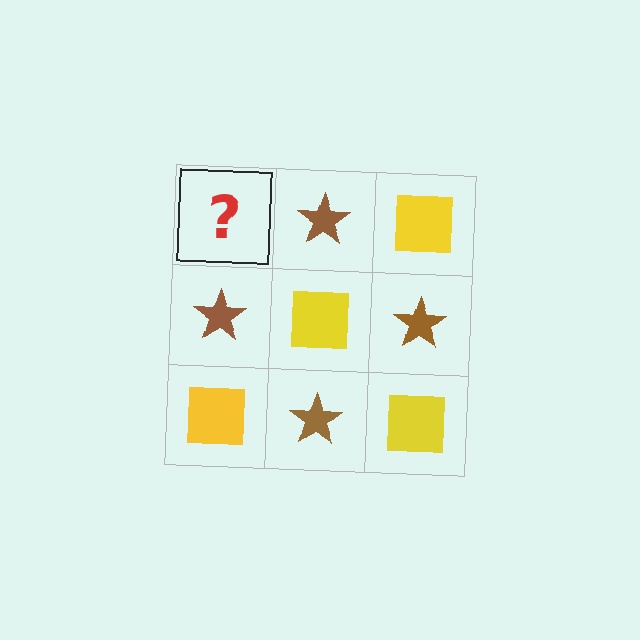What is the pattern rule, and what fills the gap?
The rule is that it alternates yellow square and brown star in a checkerboard pattern. The gap should be filled with a yellow square.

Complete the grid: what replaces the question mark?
The question mark should be replaced with a yellow square.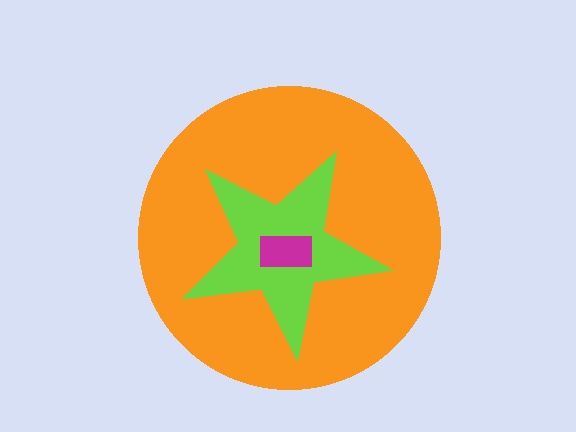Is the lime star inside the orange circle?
Yes.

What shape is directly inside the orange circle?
The lime star.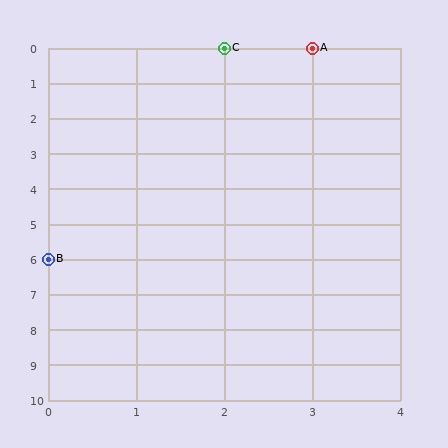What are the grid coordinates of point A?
Point A is at grid coordinates (3, 0).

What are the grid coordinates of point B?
Point B is at grid coordinates (0, 6).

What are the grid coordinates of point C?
Point C is at grid coordinates (2, 0).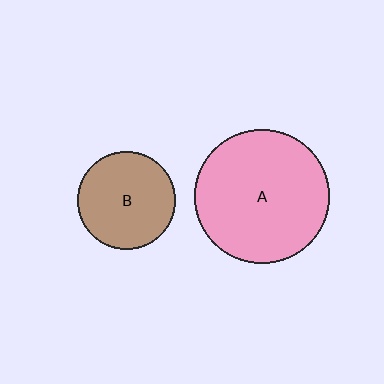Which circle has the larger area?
Circle A (pink).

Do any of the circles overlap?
No, none of the circles overlap.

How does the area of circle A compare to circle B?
Approximately 1.9 times.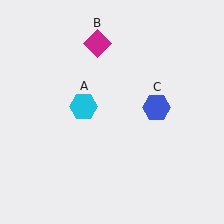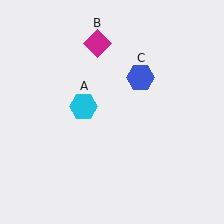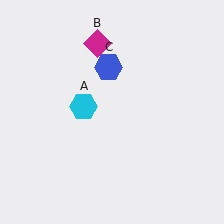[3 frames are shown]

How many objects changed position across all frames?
1 object changed position: blue hexagon (object C).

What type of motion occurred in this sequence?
The blue hexagon (object C) rotated counterclockwise around the center of the scene.